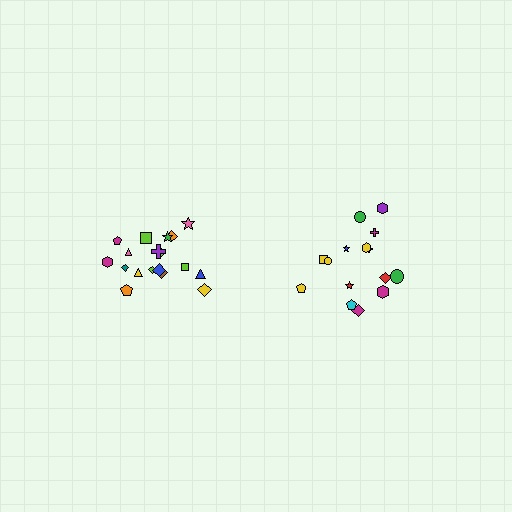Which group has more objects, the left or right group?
The left group.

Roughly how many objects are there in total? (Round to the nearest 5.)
Roughly 35 objects in total.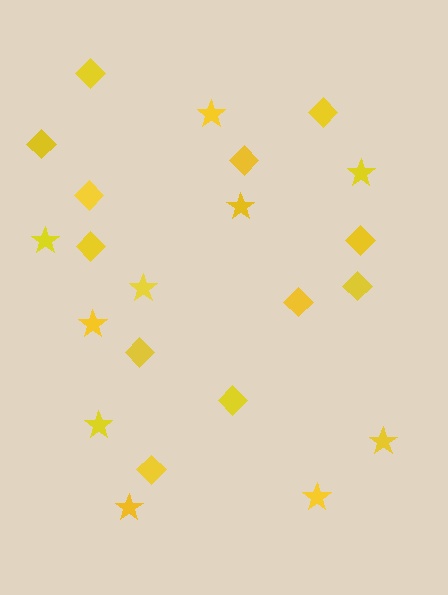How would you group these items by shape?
There are 2 groups: one group of stars (10) and one group of diamonds (12).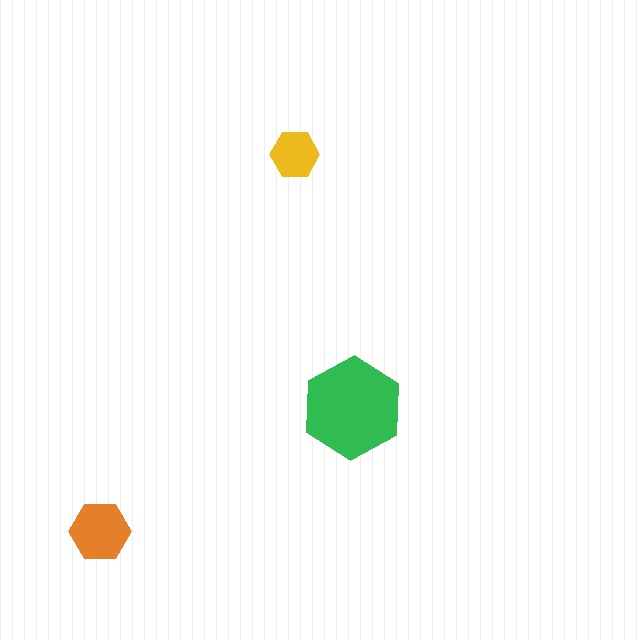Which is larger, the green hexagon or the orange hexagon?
The green one.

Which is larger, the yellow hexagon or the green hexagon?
The green one.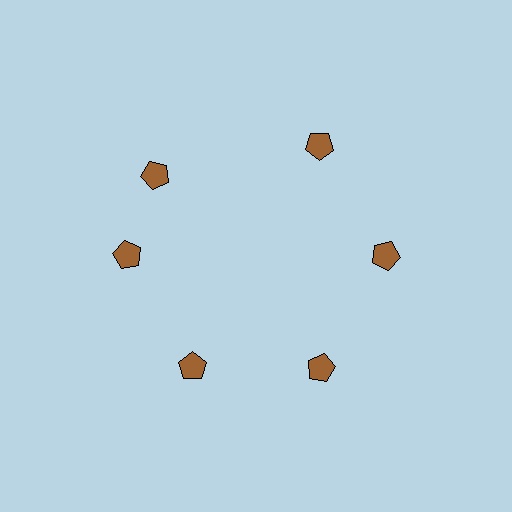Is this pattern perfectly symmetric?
No. The 6 brown pentagons are arranged in a ring, but one element near the 11 o'clock position is rotated out of alignment along the ring, breaking the 6-fold rotational symmetry.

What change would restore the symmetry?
The symmetry would be restored by rotating it back into even spacing with its neighbors so that all 6 pentagons sit at equal angles and equal distance from the center.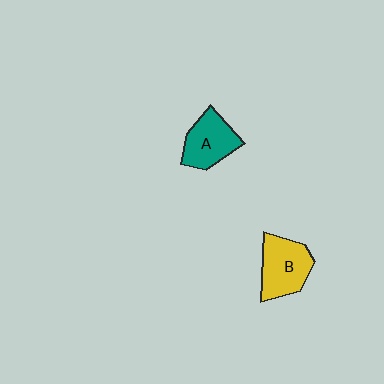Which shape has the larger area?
Shape B (yellow).